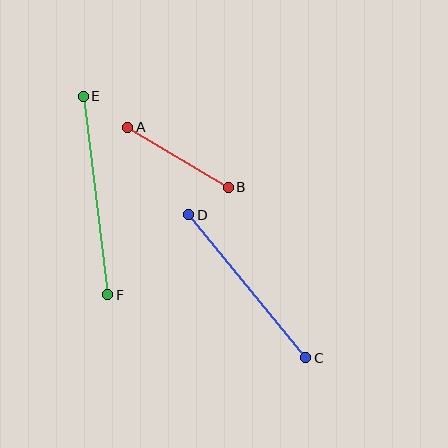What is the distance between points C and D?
The distance is approximately 185 pixels.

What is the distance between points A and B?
The distance is approximately 117 pixels.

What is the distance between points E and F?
The distance is approximately 200 pixels.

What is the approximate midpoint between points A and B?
The midpoint is at approximately (178, 157) pixels.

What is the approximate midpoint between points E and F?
The midpoint is at approximately (95, 195) pixels.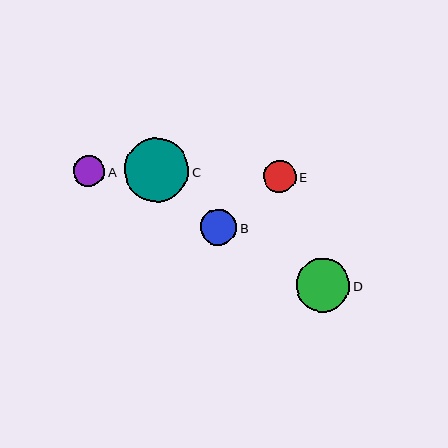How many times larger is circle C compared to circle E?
Circle C is approximately 2.0 times the size of circle E.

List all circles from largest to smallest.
From largest to smallest: C, D, B, E, A.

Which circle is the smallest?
Circle A is the smallest with a size of approximately 31 pixels.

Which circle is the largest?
Circle C is the largest with a size of approximately 65 pixels.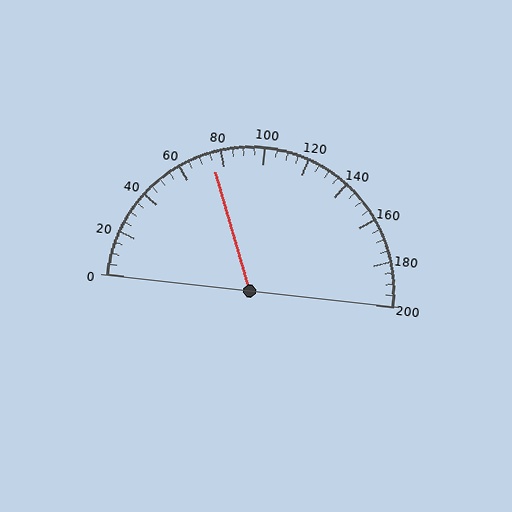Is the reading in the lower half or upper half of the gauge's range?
The reading is in the lower half of the range (0 to 200).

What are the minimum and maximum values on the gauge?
The gauge ranges from 0 to 200.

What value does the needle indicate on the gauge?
The needle indicates approximately 75.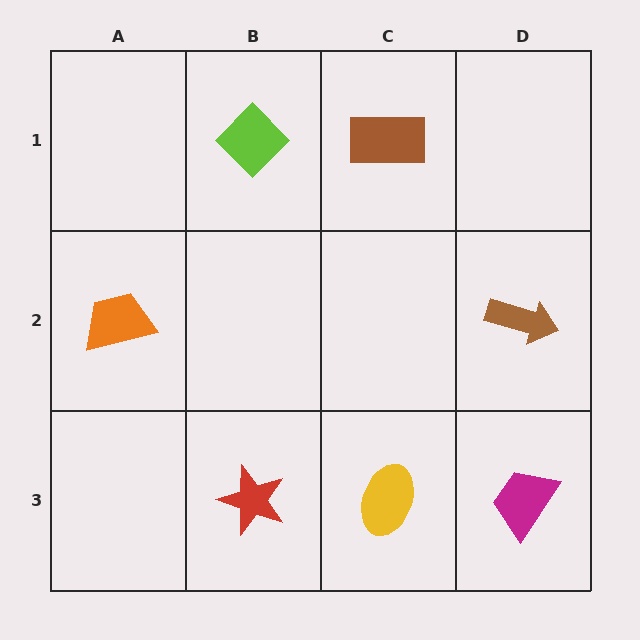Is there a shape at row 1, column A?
No, that cell is empty.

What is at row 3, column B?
A red star.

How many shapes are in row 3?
3 shapes.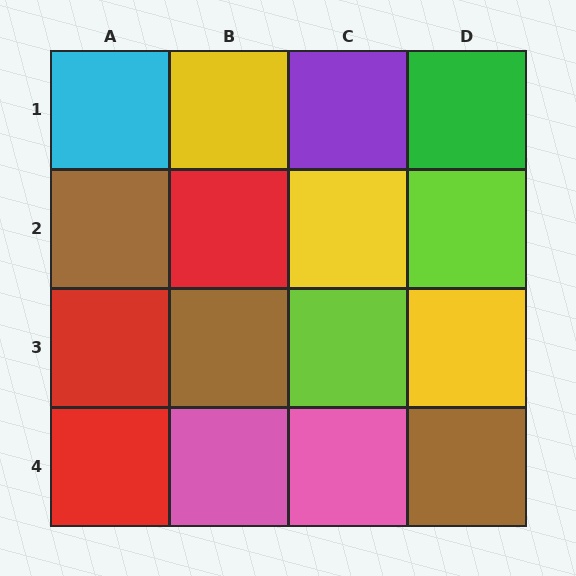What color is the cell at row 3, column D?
Yellow.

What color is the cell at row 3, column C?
Lime.